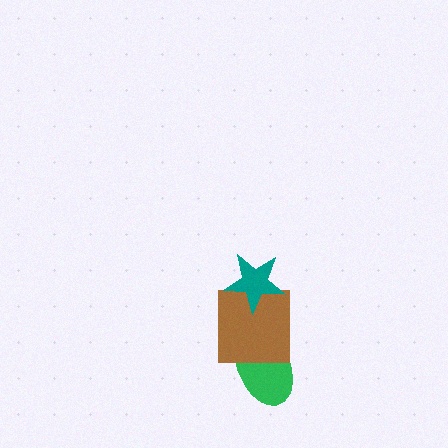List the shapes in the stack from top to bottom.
From top to bottom: the teal star, the brown square, the green ellipse.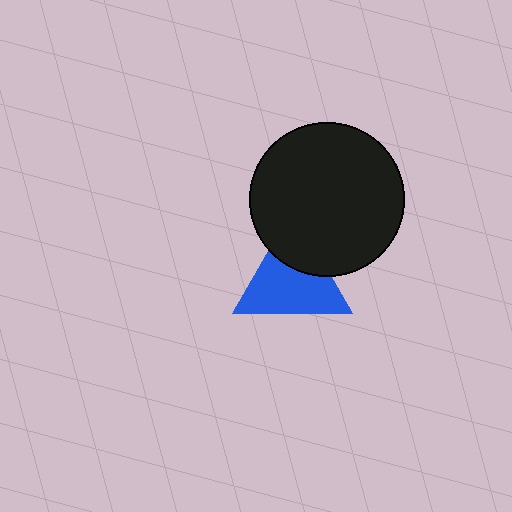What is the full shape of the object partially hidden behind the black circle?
The partially hidden object is a blue triangle.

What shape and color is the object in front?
The object in front is a black circle.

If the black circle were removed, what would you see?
You would see the complete blue triangle.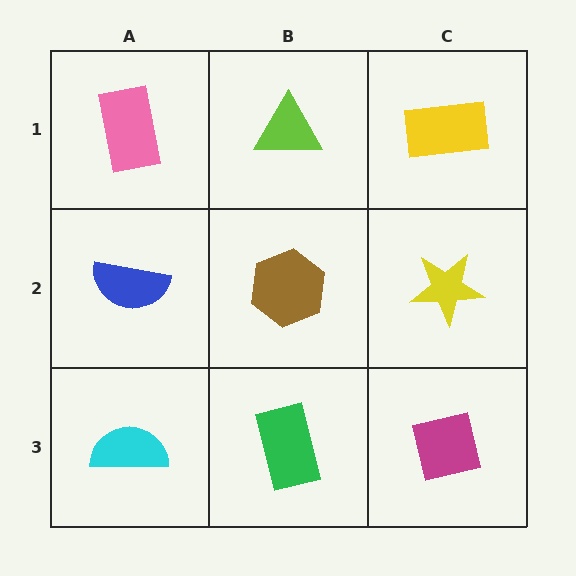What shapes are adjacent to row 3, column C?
A yellow star (row 2, column C), a green rectangle (row 3, column B).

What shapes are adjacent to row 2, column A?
A pink rectangle (row 1, column A), a cyan semicircle (row 3, column A), a brown hexagon (row 2, column B).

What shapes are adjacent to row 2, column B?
A lime triangle (row 1, column B), a green rectangle (row 3, column B), a blue semicircle (row 2, column A), a yellow star (row 2, column C).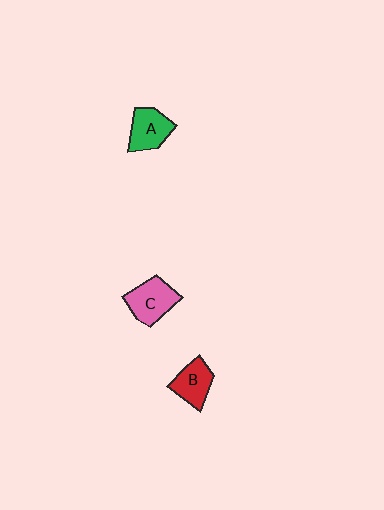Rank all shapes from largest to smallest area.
From largest to smallest: C (pink), A (green), B (red).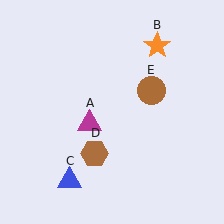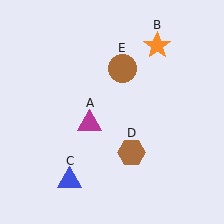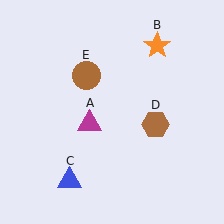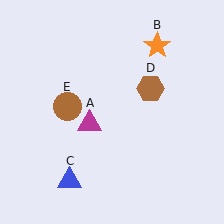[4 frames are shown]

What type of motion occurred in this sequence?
The brown hexagon (object D), brown circle (object E) rotated counterclockwise around the center of the scene.